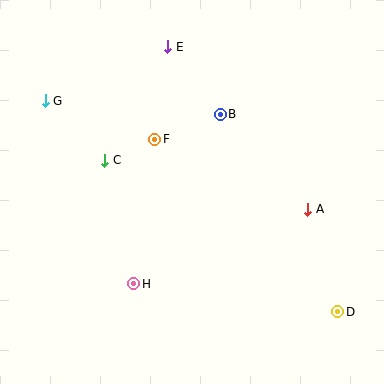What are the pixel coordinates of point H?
Point H is at (134, 284).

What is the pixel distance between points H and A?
The distance between H and A is 189 pixels.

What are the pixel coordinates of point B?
Point B is at (220, 114).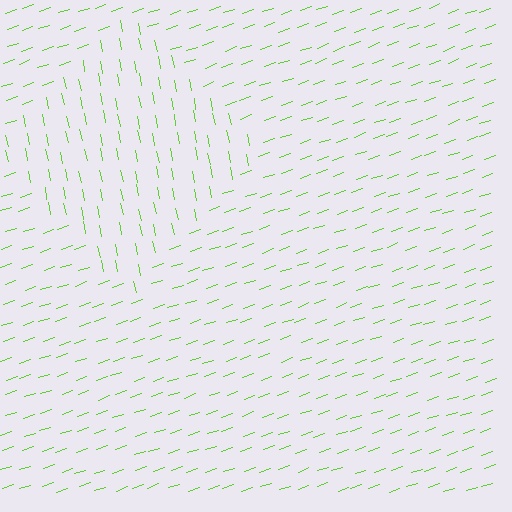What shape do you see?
I see a diamond.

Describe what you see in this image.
The image is filled with small lime line segments. A diamond region in the image has lines oriented differently from the surrounding lines, creating a visible texture boundary.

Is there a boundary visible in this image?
Yes, there is a texture boundary formed by a change in line orientation.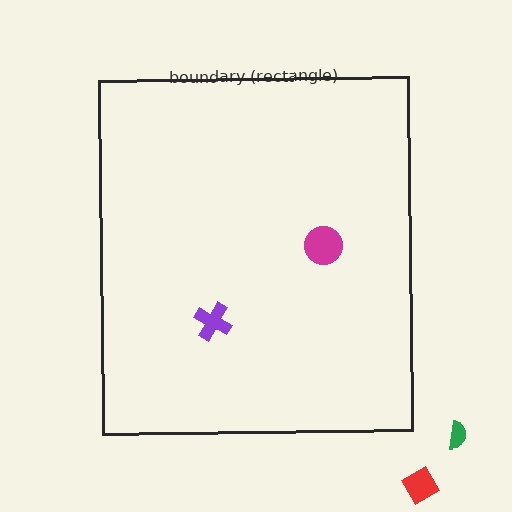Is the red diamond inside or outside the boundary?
Outside.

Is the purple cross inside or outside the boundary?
Inside.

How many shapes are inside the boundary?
2 inside, 2 outside.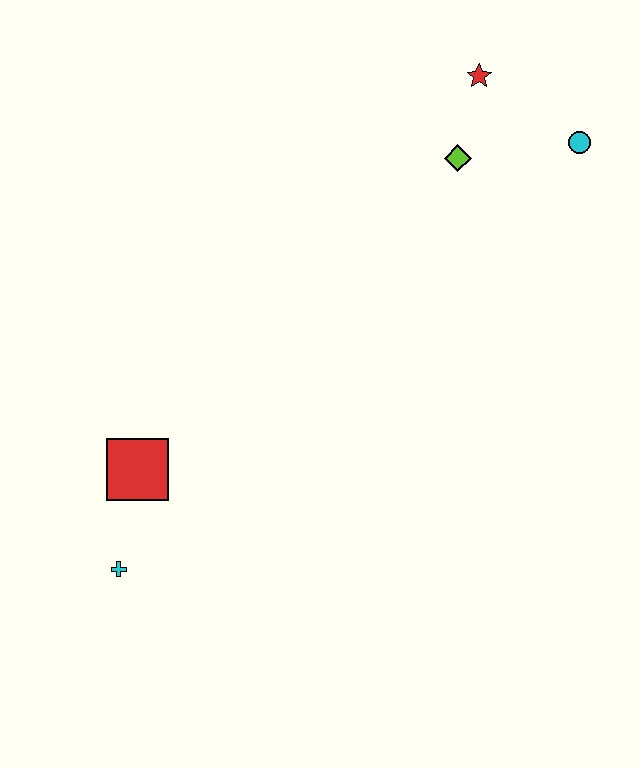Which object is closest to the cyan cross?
The red square is closest to the cyan cross.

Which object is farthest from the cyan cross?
The cyan circle is farthest from the cyan cross.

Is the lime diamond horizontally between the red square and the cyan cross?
No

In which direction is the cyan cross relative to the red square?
The cyan cross is below the red square.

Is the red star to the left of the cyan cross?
No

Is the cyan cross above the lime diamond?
No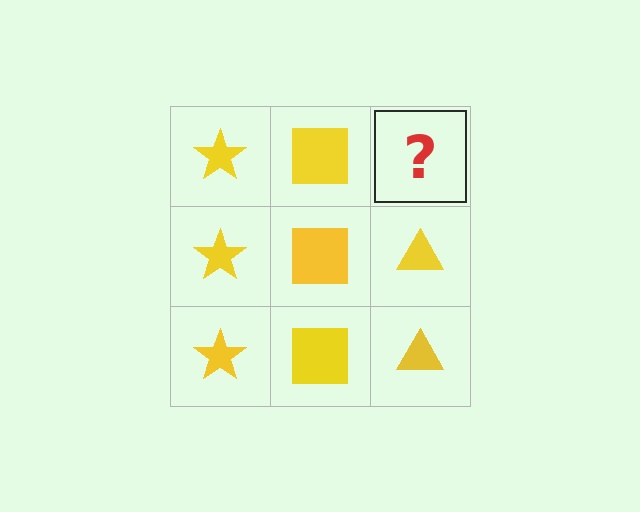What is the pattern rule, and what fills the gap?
The rule is that each column has a consistent shape. The gap should be filled with a yellow triangle.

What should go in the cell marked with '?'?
The missing cell should contain a yellow triangle.